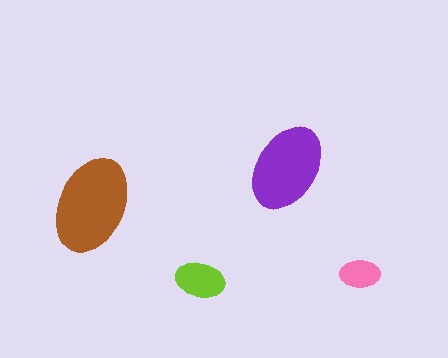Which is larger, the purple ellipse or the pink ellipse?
The purple one.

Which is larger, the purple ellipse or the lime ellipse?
The purple one.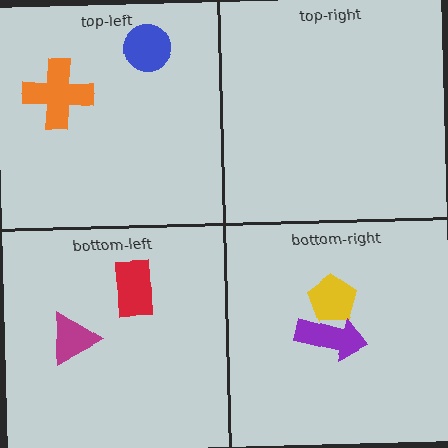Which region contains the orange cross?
The top-left region.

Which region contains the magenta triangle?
The bottom-left region.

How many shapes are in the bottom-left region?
2.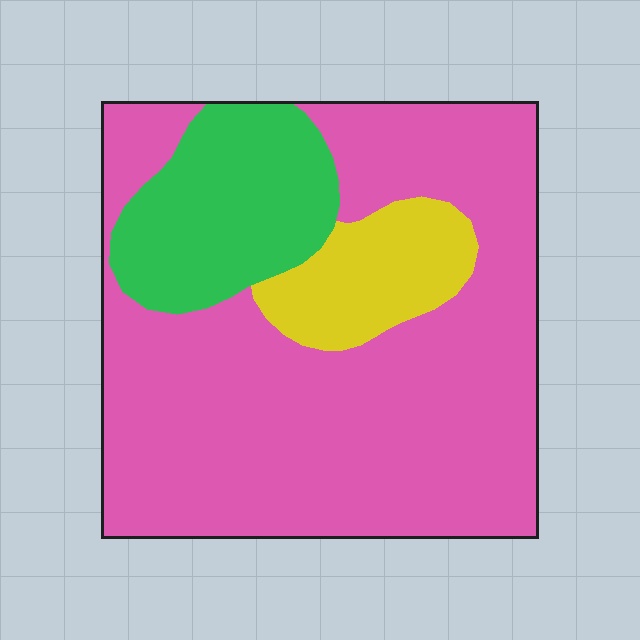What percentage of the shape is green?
Green covers 18% of the shape.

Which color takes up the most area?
Pink, at roughly 70%.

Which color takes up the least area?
Yellow, at roughly 10%.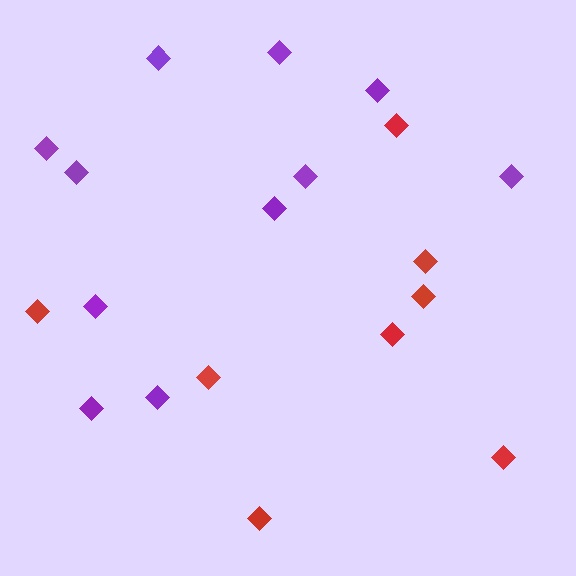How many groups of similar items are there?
There are 2 groups: one group of red diamonds (8) and one group of purple diamonds (11).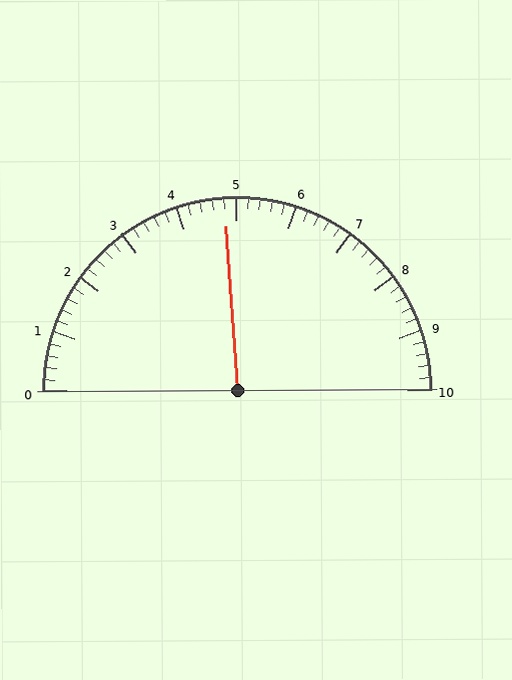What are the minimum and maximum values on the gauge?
The gauge ranges from 0 to 10.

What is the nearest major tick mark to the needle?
The nearest major tick mark is 5.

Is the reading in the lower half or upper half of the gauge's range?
The reading is in the lower half of the range (0 to 10).